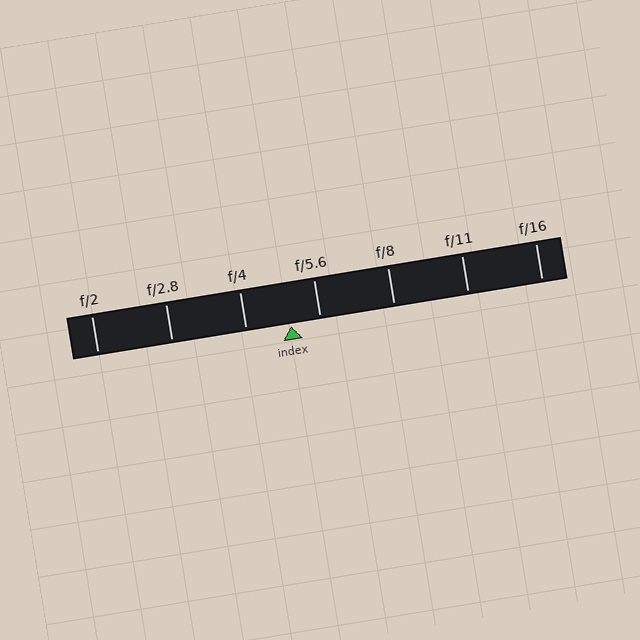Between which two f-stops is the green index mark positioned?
The index mark is between f/4 and f/5.6.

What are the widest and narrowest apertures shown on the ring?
The widest aperture shown is f/2 and the narrowest is f/16.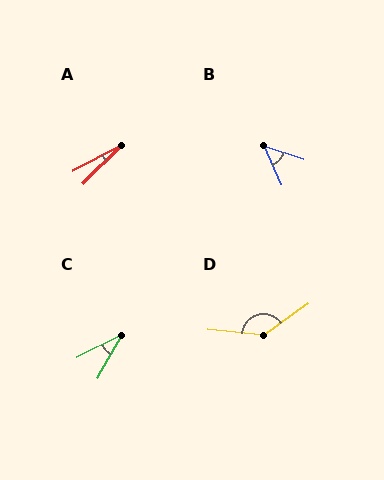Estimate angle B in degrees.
Approximately 48 degrees.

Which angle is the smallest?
A, at approximately 17 degrees.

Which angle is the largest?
D, at approximately 139 degrees.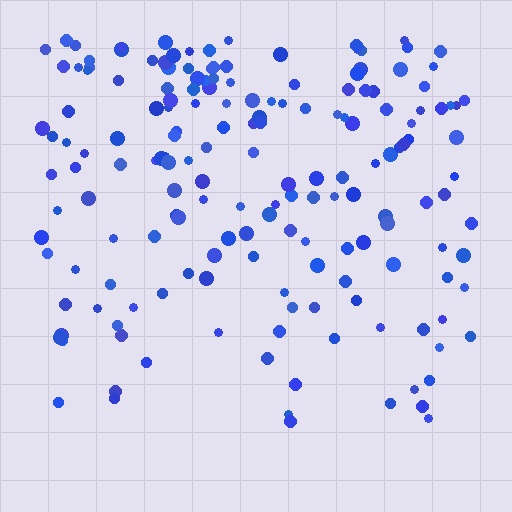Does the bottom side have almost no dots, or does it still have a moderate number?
Still a moderate number, just noticeably fewer than the top.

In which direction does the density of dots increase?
From bottom to top, with the top side densest.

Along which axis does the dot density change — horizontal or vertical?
Vertical.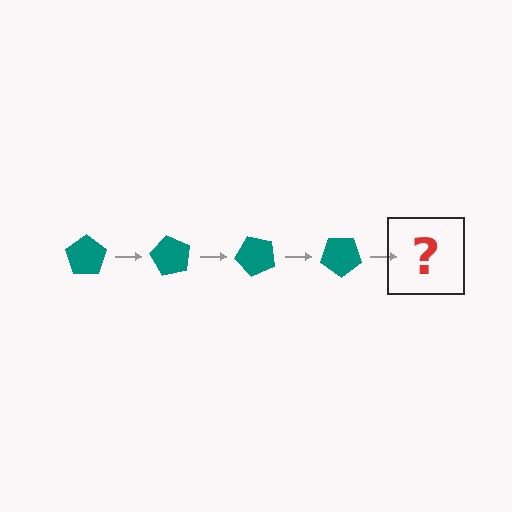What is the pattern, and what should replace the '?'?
The pattern is that the pentagon rotates 60 degrees each step. The '?' should be a teal pentagon rotated 240 degrees.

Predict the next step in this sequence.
The next step is a teal pentagon rotated 240 degrees.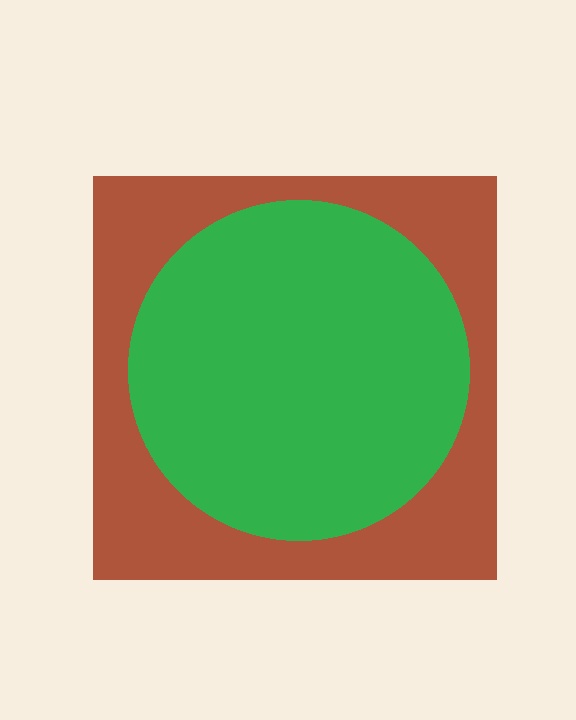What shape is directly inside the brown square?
The green circle.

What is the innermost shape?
The green circle.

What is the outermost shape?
The brown square.